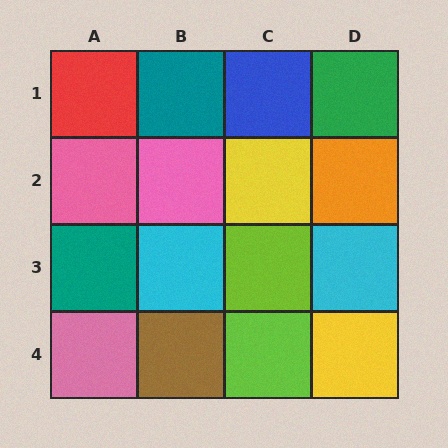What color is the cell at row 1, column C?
Blue.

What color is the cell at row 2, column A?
Pink.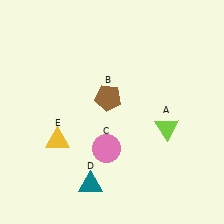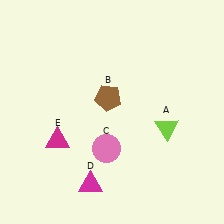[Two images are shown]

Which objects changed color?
D changed from teal to magenta. E changed from yellow to magenta.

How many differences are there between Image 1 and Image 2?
There are 2 differences between the two images.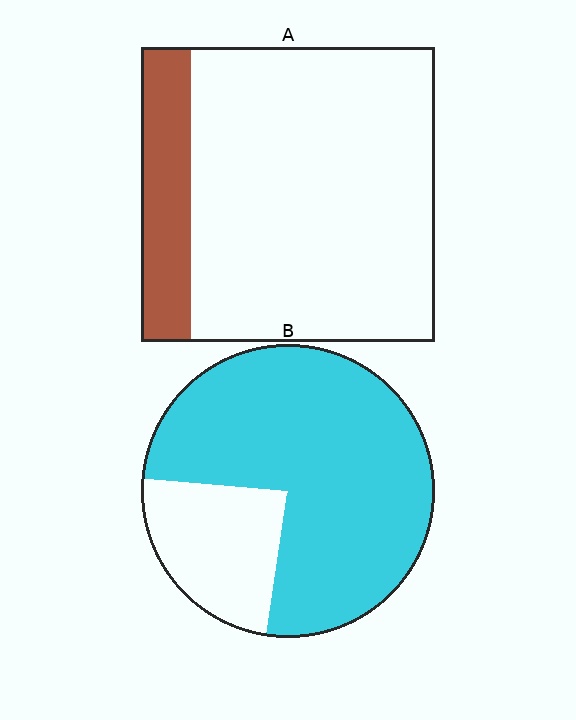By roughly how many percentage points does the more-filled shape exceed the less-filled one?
By roughly 60 percentage points (B over A).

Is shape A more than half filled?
No.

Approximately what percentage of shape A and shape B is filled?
A is approximately 15% and B is approximately 75%.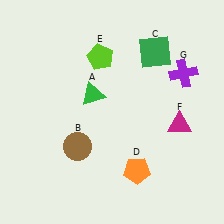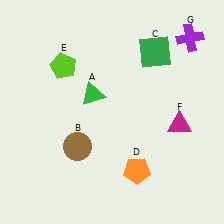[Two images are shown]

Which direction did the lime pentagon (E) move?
The lime pentagon (E) moved left.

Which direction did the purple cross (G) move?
The purple cross (G) moved up.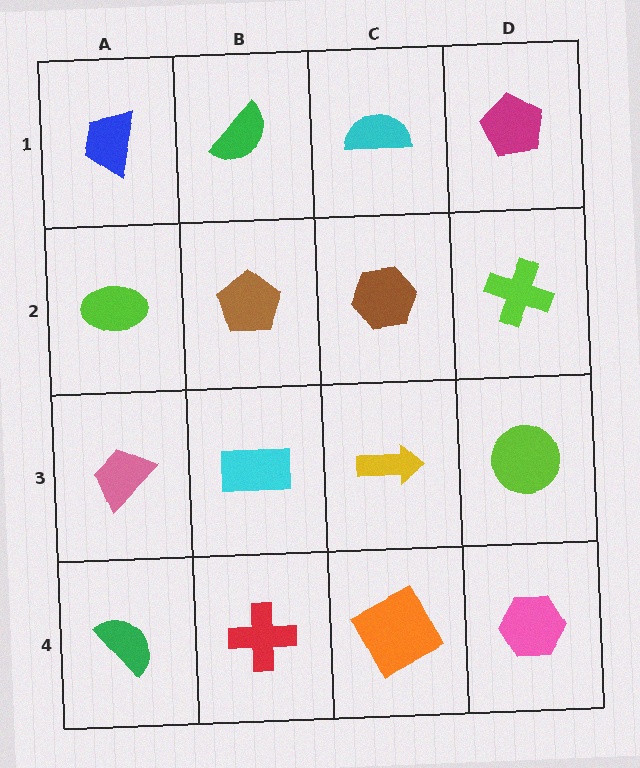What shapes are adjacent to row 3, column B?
A brown pentagon (row 2, column B), a red cross (row 4, column B), a pink trapezoid (row 3, column A), a yellow arrow (row 3, column C).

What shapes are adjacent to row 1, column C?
A brown hexagon (row 2, column C), a green semicircle (row 1, column B), a magenta pentagon (row 1, column D).